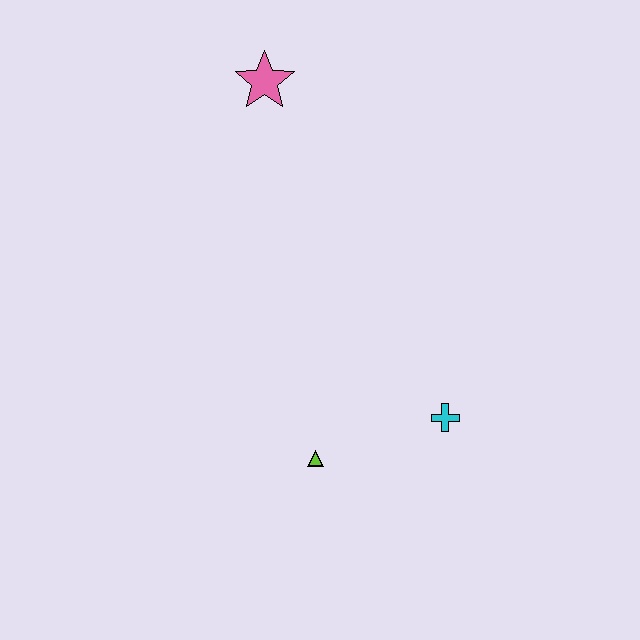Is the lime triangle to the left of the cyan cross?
Yes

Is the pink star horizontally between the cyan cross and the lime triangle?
No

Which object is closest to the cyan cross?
The lime triangle is closest to the cyan cross.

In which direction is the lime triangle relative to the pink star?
The lime triangle is below the pink star.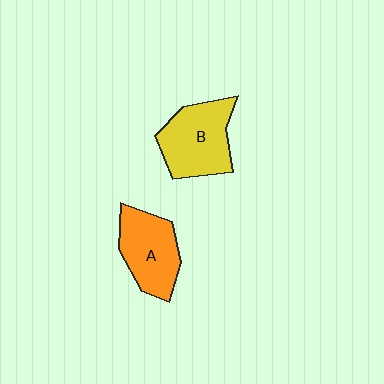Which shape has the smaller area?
Shape A (orange).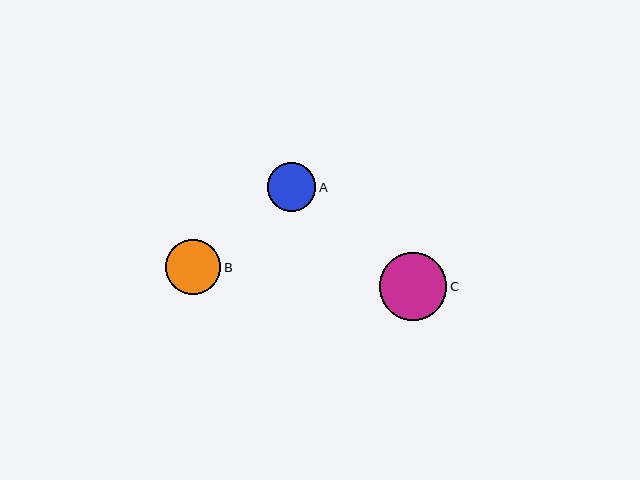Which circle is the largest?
Circle C is the largest with a size of approximately 68 pixels.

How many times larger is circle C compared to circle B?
Circle C is approximately 1.2 times the size of circle B.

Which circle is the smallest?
Circle A is the smallest with a size of approximately 48 pixels.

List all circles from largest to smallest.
From largest to smallest: C, B, A.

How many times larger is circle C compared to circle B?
Circle C is approximately 1.2 times the size of circle B.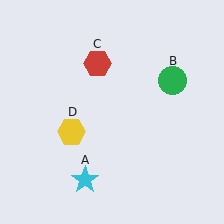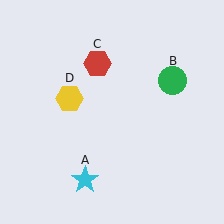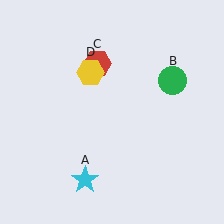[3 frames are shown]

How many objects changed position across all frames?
1 object changed position: yellow hexagon (object D).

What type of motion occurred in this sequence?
The yellow hexagon (object D) rotated clockwise around the center of the scene.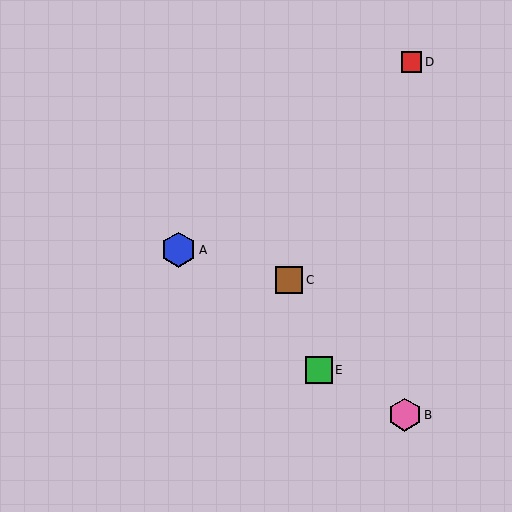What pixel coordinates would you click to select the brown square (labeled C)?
Click at (289, 280) to select the brown square C.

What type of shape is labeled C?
Shape C is a brown square.